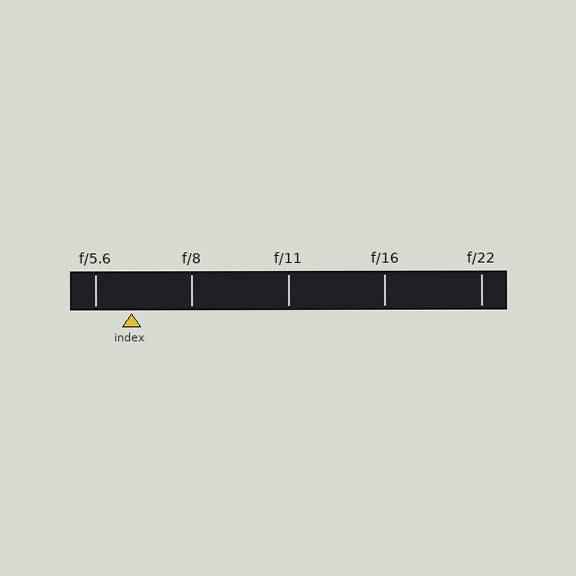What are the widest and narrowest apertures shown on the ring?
The widest aperture shown is f/5.6 and the narrowest is f/22.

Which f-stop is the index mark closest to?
The index mark is closest to f/5.6.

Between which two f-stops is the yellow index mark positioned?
The index mark is between f/5.6 and f/8.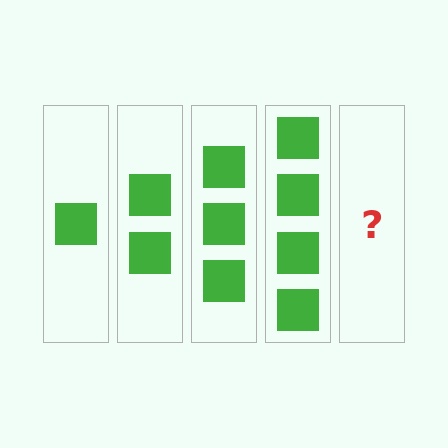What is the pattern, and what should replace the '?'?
The pattern is that each step adds one more square. The '?' should be 5 squares.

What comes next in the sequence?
The next element should be 5 squares.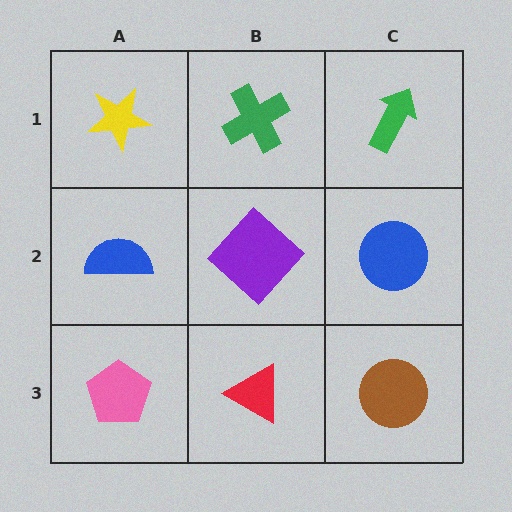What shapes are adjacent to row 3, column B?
A purple diamond (row 2, column B), a pink pentagon (row 3, column A), a brown circle (row 3, column C).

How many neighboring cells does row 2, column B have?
4.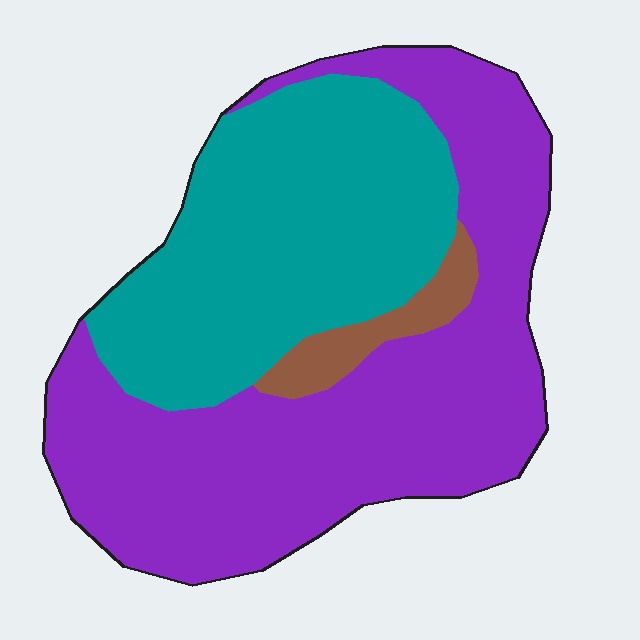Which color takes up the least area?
Brown, at roughly 5%.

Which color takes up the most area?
Purple, at roughly 55%.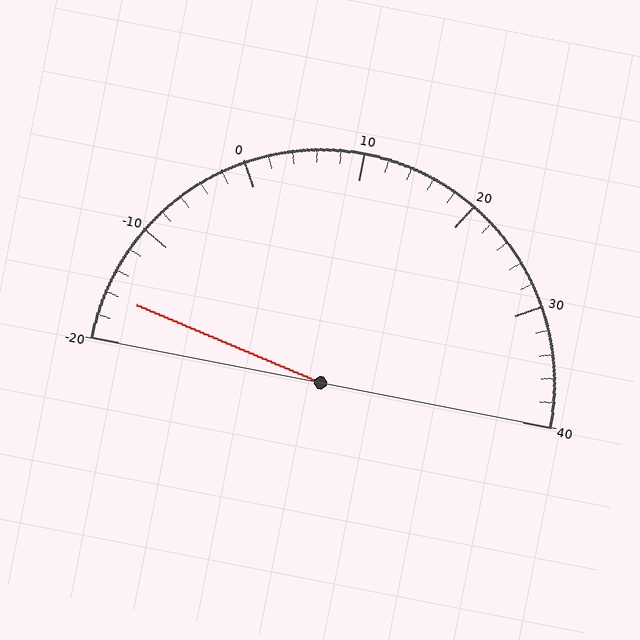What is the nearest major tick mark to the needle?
The nearest major tick mark is -20.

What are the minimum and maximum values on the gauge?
The gauge ranges from -20 to 40.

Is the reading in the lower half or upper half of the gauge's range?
The reading is in the lower half of the range (-20 to 40).